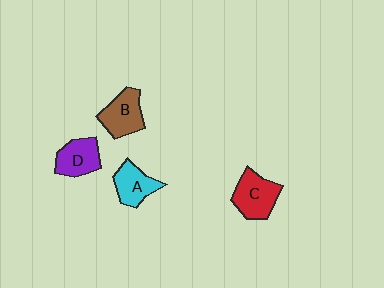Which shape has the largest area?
Shape C (red).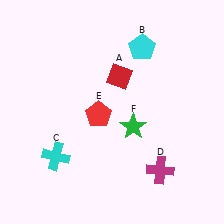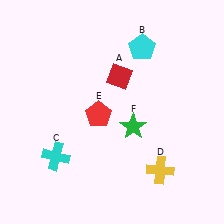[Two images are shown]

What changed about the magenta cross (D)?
In Image 1, D is magenta. In Image 2, it changed to yellow.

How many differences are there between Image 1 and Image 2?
There is 1 difference between the two images.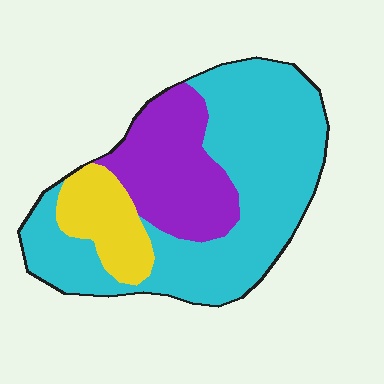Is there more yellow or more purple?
Purple.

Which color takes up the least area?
Yellow, at roughly 15%.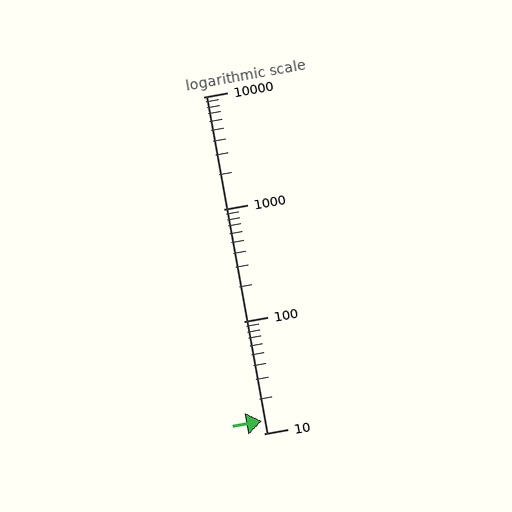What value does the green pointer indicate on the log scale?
The pointer indicates approximately 13.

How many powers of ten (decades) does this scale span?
The scale spans 3 decades, from 10 to 10000.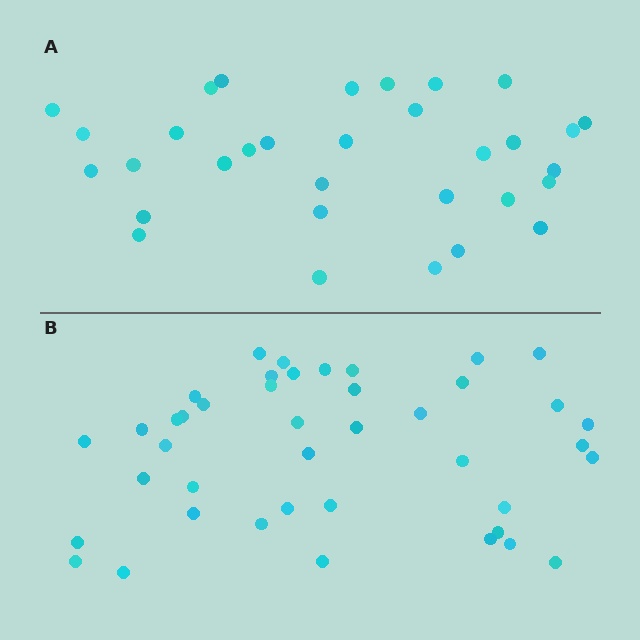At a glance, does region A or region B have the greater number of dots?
Region B (the bottom region) has more dots.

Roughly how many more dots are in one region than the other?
Region B has roughly 10 or so more dots than region A.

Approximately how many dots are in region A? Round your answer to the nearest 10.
About 30 dots. (The exact count is 32, which rounds to 30.)